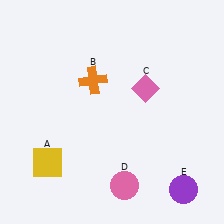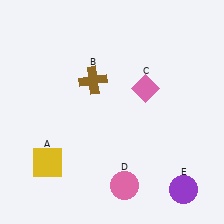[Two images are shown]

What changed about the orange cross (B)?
In Image 1, B is orange. In Image 2, it changed to brown.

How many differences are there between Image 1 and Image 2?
There is 1 difference between the two images.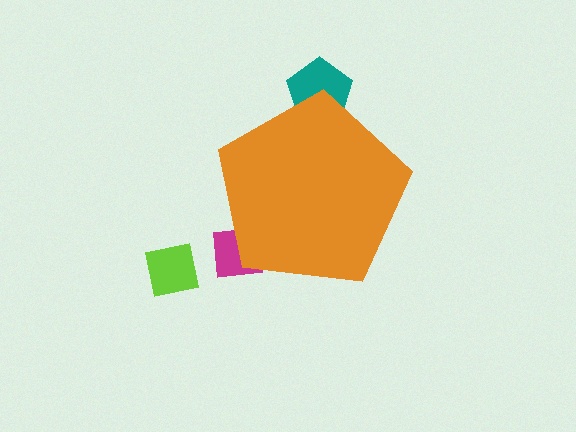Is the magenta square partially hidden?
Yes, the magenta square is partially hidden behind the orange pentagon.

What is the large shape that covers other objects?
An orange pentagon.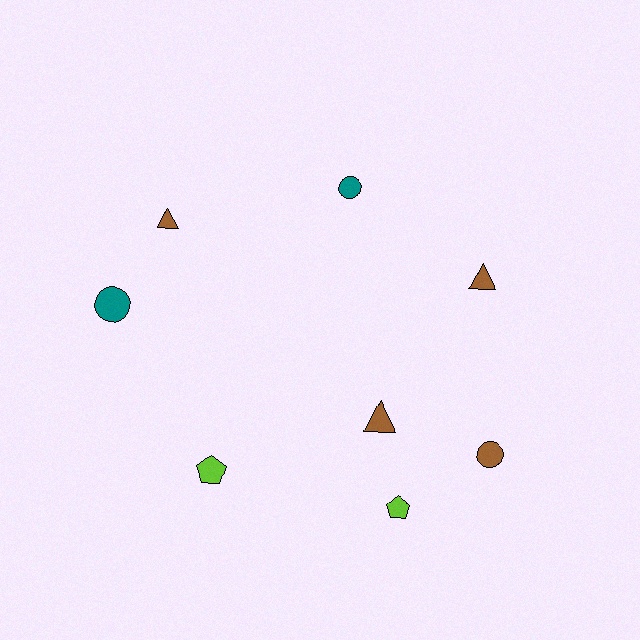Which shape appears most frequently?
Triangle, with 3 objects.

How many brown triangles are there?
There are 3 brown triangles.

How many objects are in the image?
There are 8 objects.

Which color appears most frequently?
Brown, with 4 objects.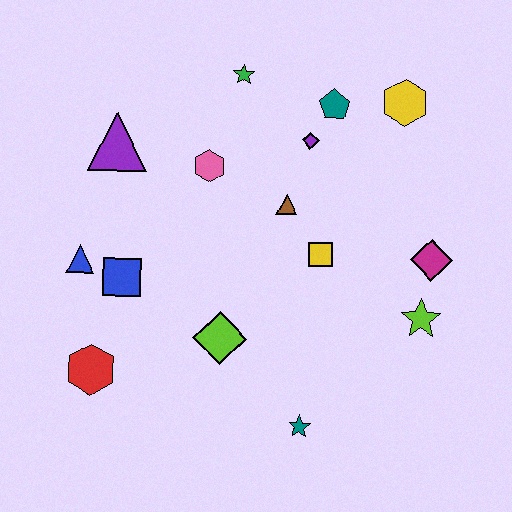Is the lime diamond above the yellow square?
No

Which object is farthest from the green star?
The teal star is farthest from the green star.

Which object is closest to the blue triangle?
The blue square is closest to the blue triangle.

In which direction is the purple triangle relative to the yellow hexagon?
The purple triangle is to the left of the yellow hexagon.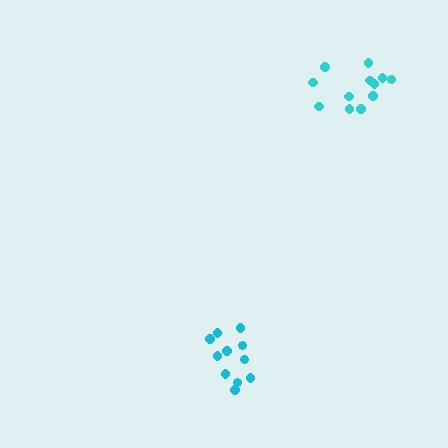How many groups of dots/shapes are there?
There are 2 groups.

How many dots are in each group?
Group 1: 11 dots, Group 2: 12 dots (23 total).